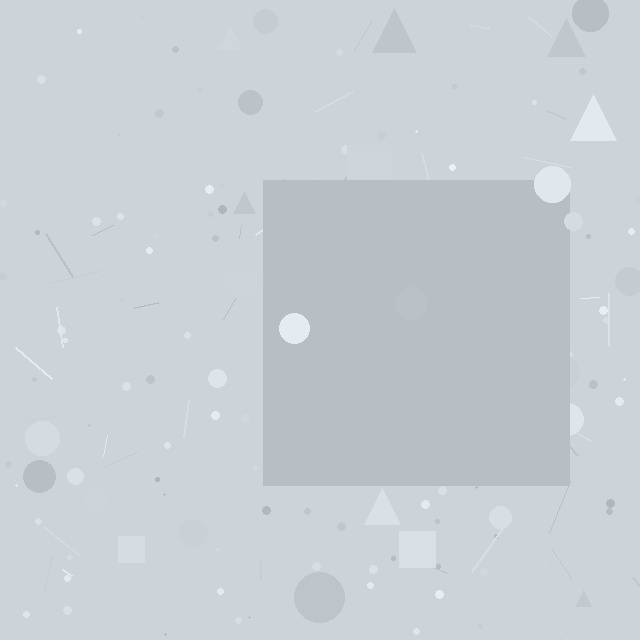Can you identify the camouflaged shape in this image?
The camouflaged shape is a square.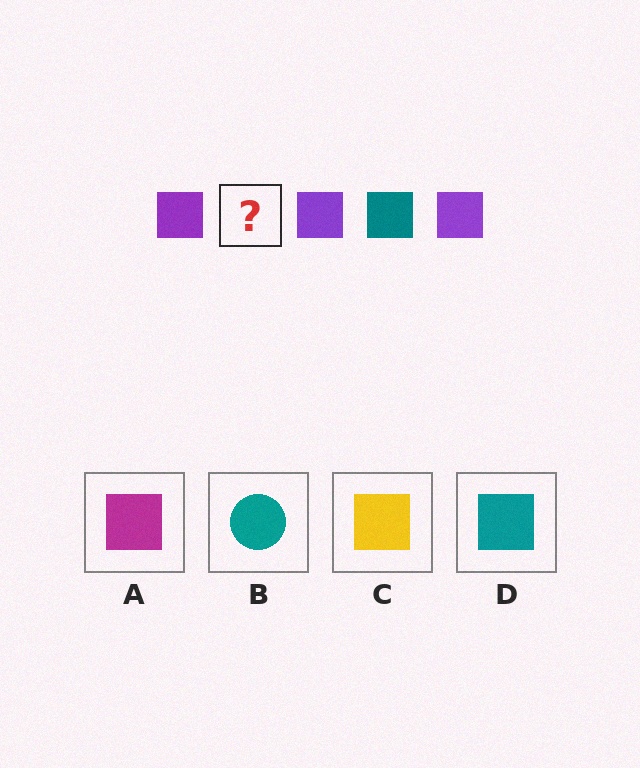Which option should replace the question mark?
Option D.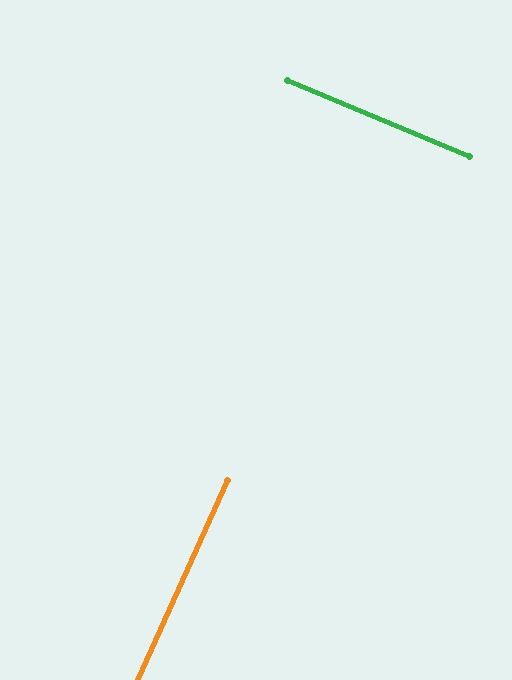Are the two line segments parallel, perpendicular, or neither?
Perpendicular — they meet at approximately 88°.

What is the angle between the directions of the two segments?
Approximately 88 degrees.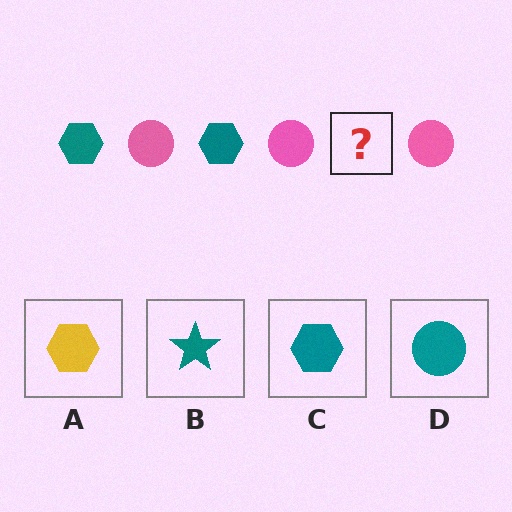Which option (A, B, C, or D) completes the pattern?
C.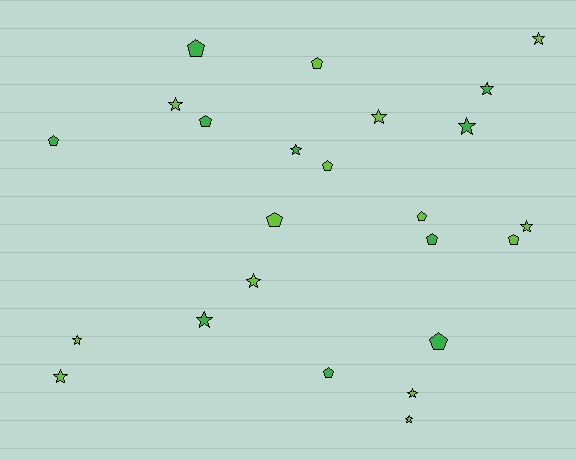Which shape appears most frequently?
Star, with 13 objects.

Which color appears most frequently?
Lime, with 14 objects.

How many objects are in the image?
There are 24 objects.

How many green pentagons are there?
There are 6 green pentagons.